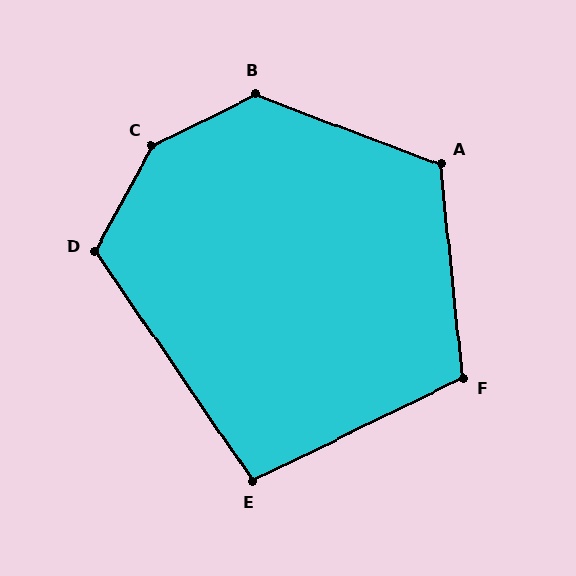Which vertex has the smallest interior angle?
E, at approximately 98 degrees.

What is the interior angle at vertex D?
Approximately 117 degrees (obtuse).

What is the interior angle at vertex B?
Approximately 132 degrees (obtuse).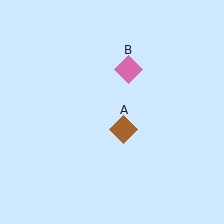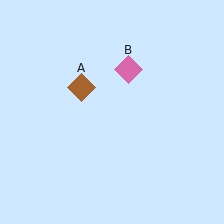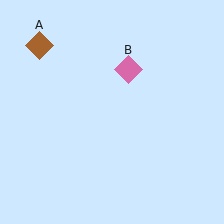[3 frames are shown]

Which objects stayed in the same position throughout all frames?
Pink diamond (object B) remained stationary.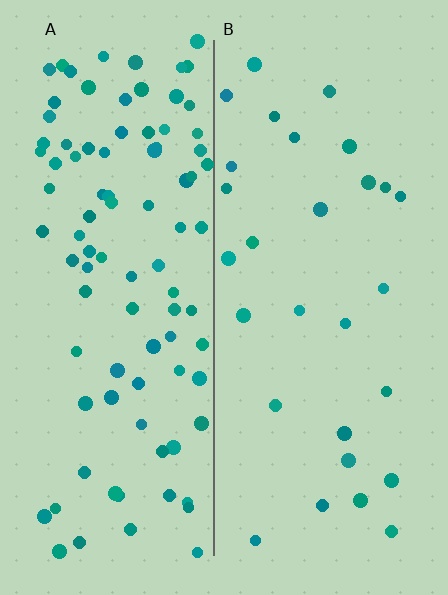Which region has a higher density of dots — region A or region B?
A (the left).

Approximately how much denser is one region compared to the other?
Approximately 3.3× — region A over region B.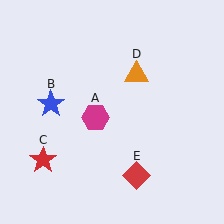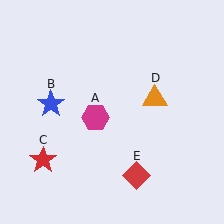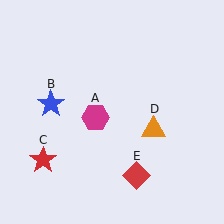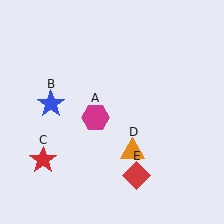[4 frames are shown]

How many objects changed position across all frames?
1 object changed position: orange triangle (object D).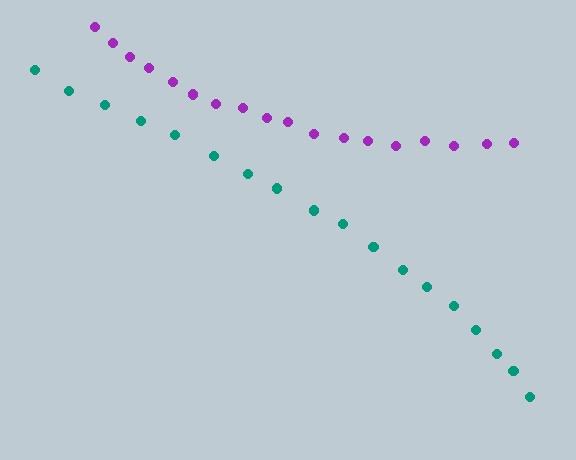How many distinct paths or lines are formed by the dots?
There are 2 distinct paths.